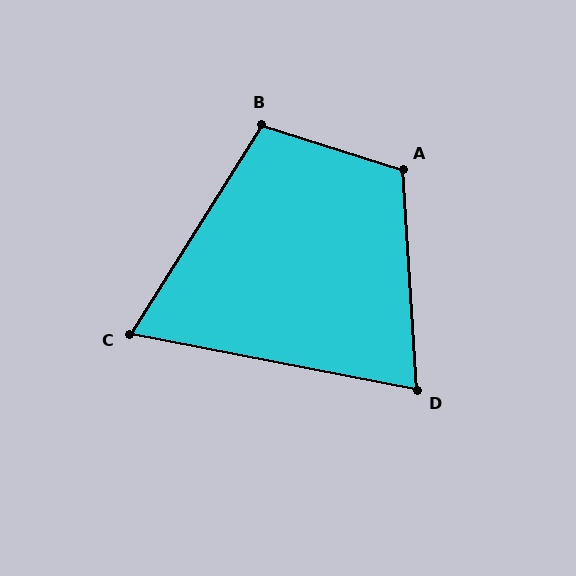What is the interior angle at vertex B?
Approximately 105 degrees (obtuse).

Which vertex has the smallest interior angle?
C, at approximately 69 degrees.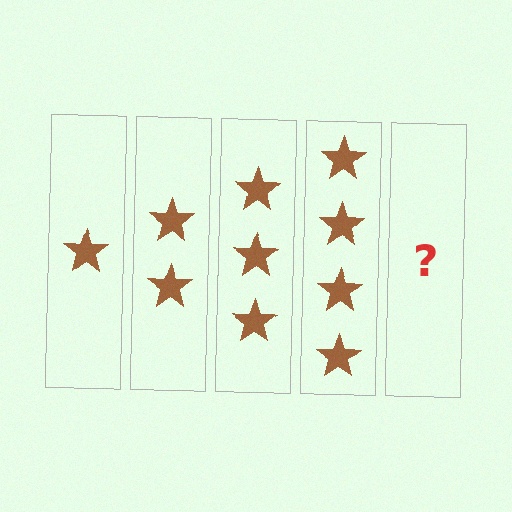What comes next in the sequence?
The next element should be 5 stars.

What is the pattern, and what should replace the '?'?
The pattern is that each step adds one more star. The '?' should be 5 stars.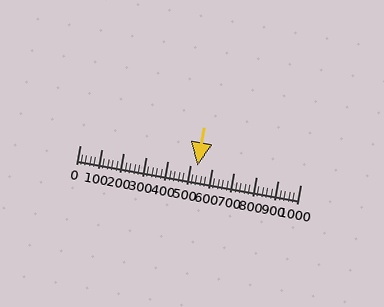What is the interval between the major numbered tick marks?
The major tick marks are spaced 100 units apart.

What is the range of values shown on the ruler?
The ruler shows values from 0 to 1000.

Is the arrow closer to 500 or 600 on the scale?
The arrow is closer to 500.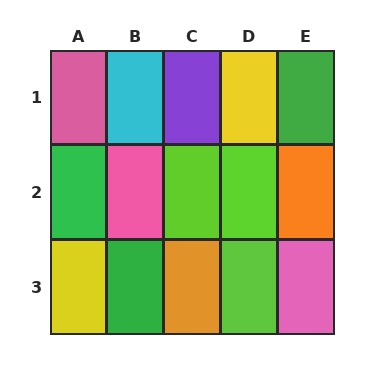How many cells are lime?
3 cells are lime.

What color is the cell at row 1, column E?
Green.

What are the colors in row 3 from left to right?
Yellow, green, orange, lime, pink.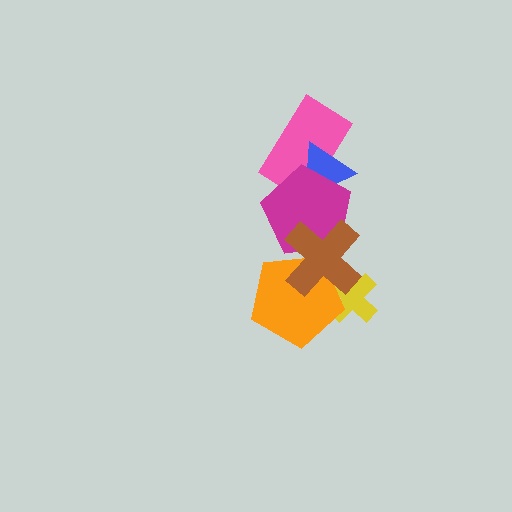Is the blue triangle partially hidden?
Yes, it is partially covered by another shape.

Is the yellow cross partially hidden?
Yes, it is partially covered by another shape.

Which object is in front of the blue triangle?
The magenta pentagon is in front of the blue triangle.